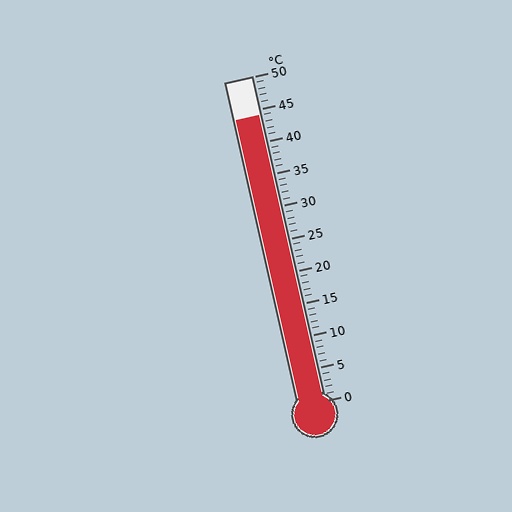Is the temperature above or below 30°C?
The temperature is above 30°C.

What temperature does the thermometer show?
The thermometer shows approximately 44°C.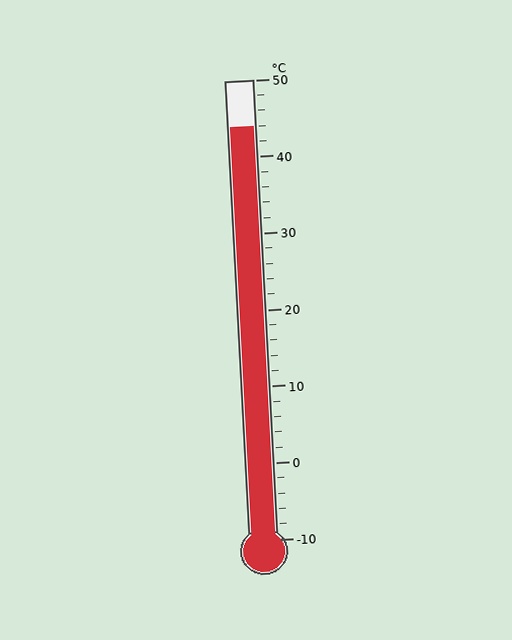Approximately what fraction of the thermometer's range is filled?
The thermometer is filled to approximately 90% of its range.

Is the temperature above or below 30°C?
The temperature is above 30°C.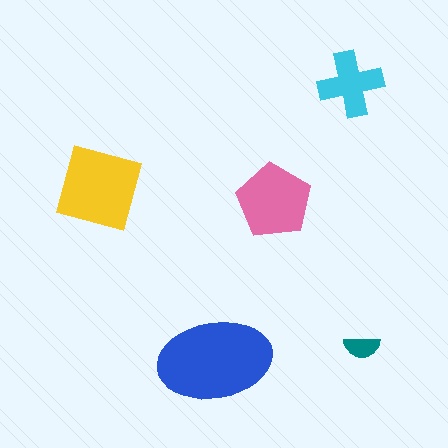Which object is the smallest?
The teal semicircle.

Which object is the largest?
The blue ellipse.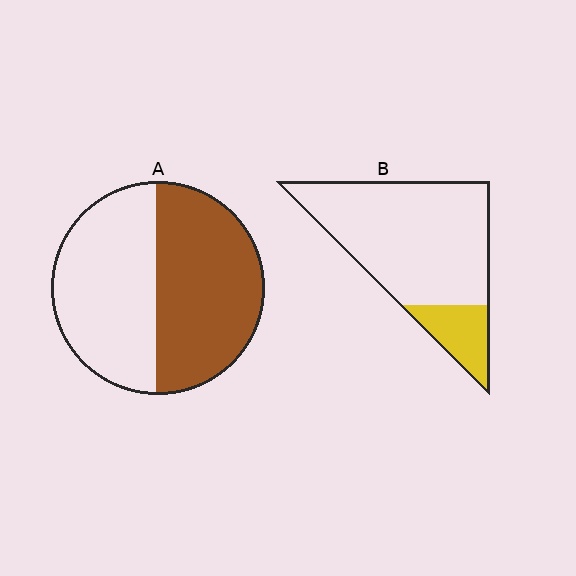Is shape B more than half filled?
No.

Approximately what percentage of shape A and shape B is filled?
A is approximately 50% and B is approximately 20%.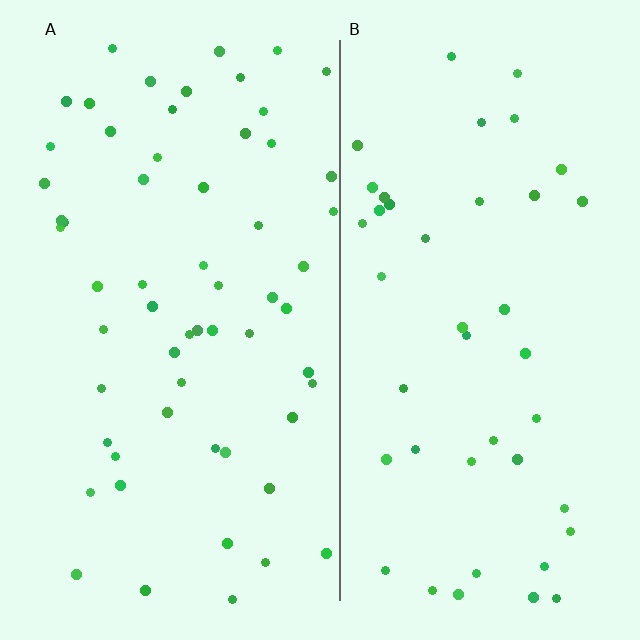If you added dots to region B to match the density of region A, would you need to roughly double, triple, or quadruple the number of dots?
Approximately double.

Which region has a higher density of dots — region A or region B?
A (the left).